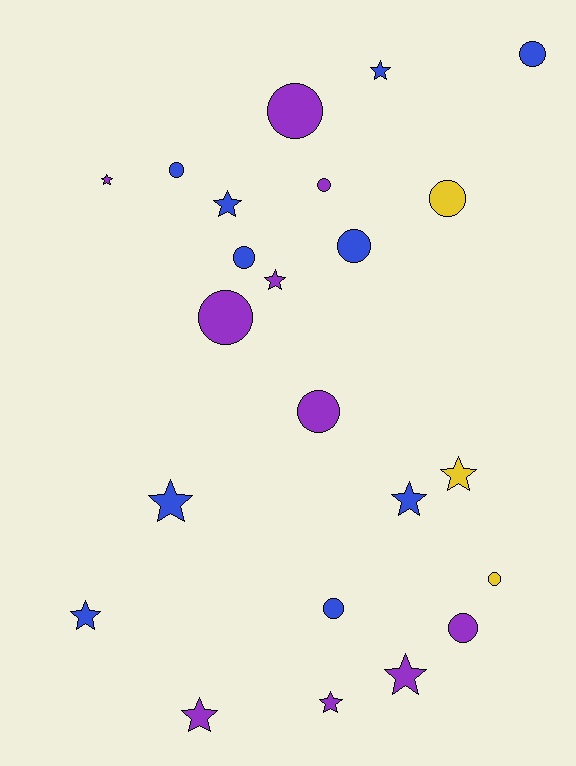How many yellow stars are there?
There is 1 yellow star.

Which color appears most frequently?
Blue, with 10 objects.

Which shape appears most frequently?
Circle, with 12 objects.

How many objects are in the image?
There are 23 objects.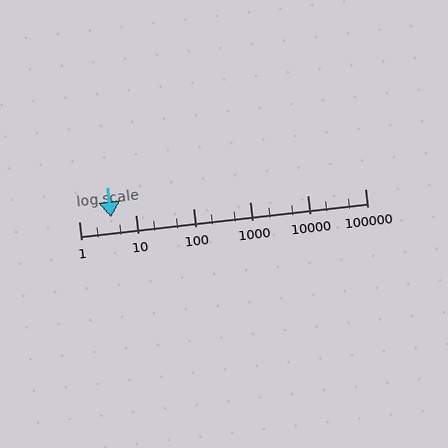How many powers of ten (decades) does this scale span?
The scale spans 5 decades, from 1 to 100000.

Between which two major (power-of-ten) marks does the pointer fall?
The pointer is between 1 and 10.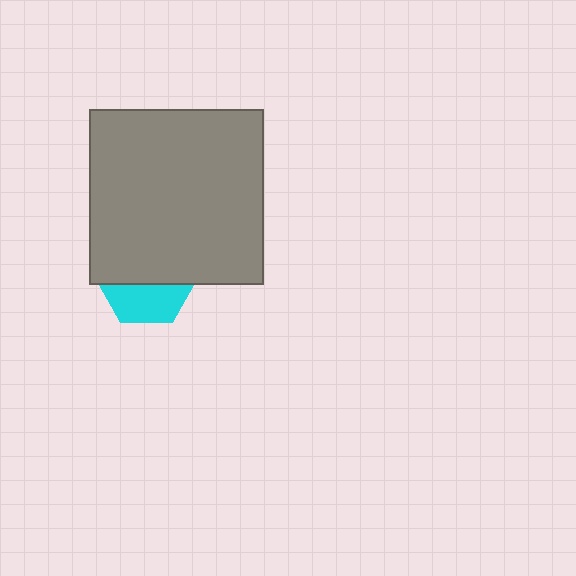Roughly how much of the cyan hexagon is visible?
A small part of it is visible (roughly 38%).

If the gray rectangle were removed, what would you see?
You would see the complete cyan hexagon.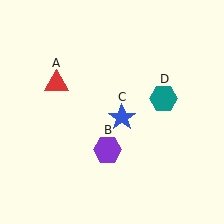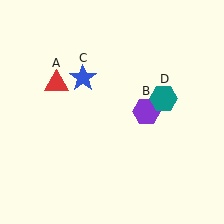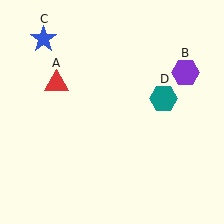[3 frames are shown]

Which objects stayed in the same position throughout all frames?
Red triangle (object A) and teal hexagon (object D) remained stationary.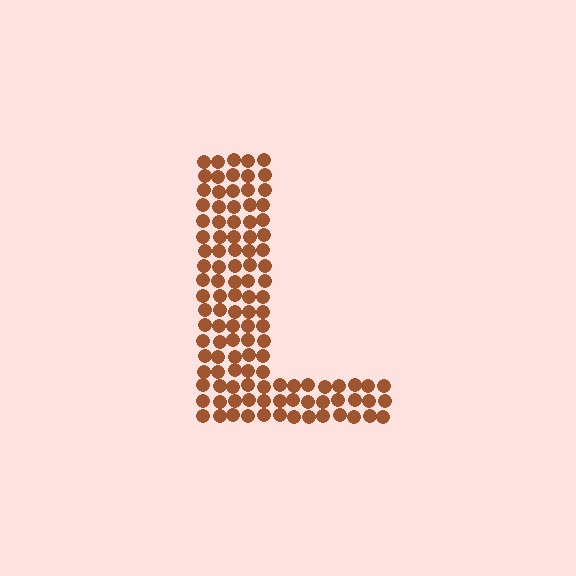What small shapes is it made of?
It is made of small circles.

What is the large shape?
The large shape is the letter L.